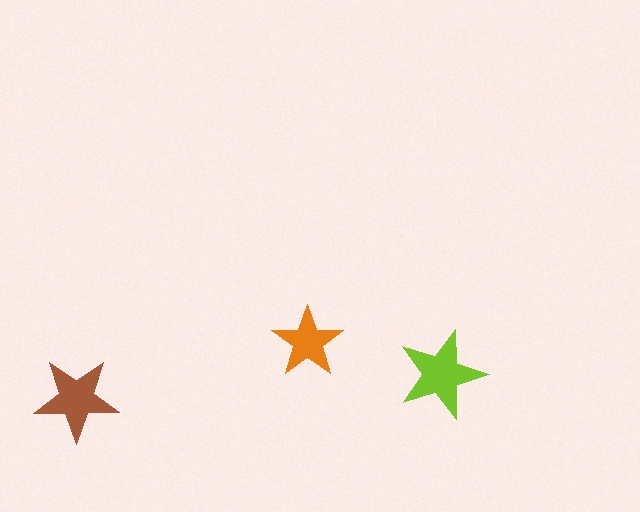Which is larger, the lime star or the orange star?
The lime one.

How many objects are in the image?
There are 3 objects in the image.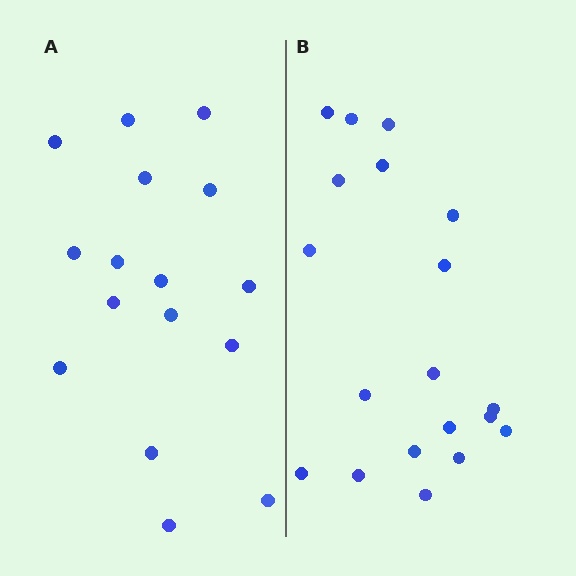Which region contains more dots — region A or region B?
Region B (the right region) has more dots.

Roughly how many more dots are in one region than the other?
Region B has just a few more — roughly 2 or 3 more dots than region A.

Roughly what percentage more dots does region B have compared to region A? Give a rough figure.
About 20% more.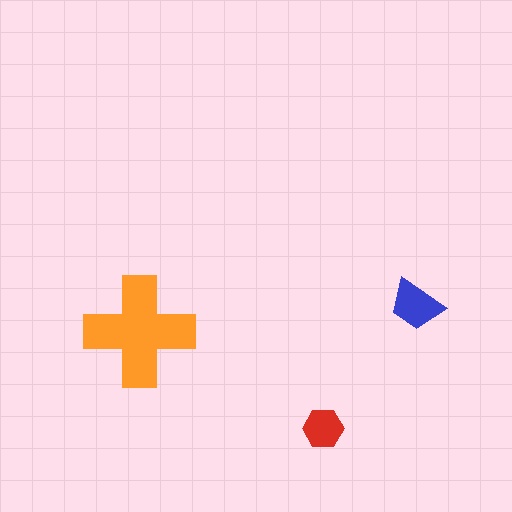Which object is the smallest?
The red hexagon.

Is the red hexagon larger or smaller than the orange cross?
Smaller.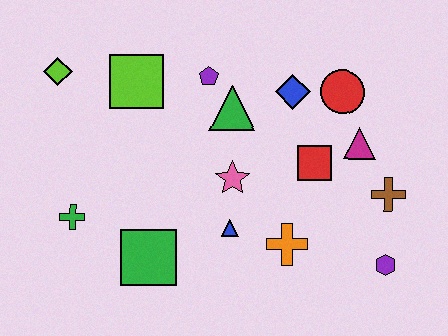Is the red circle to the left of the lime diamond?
No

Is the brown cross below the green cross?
No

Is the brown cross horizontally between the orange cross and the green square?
No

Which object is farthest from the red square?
The lime diamond is farthest from the red square.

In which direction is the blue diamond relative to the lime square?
The blue diamond is to the right of the lime square.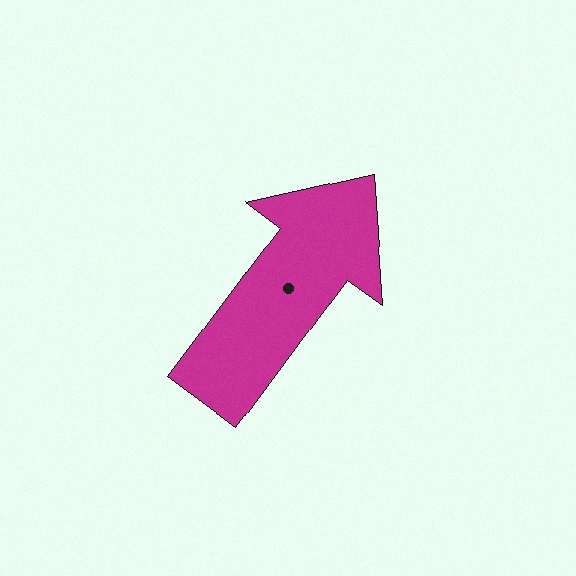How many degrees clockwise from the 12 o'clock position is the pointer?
Approximately 37 degrees.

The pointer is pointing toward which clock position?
Roughly 1 o'clock.